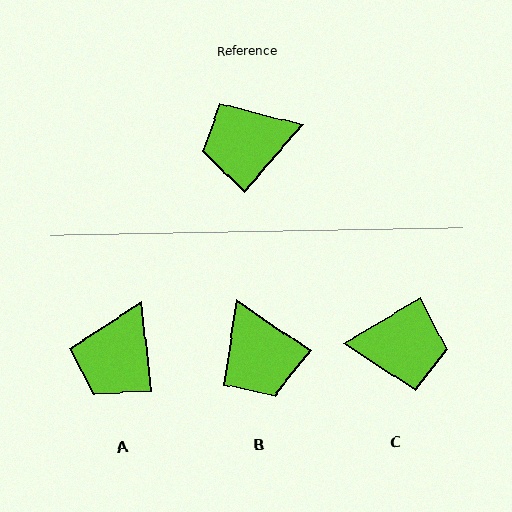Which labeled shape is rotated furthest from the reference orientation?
C, about 162 degrees away.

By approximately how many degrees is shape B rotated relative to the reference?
Approximately 97 degrees counter-clockwise.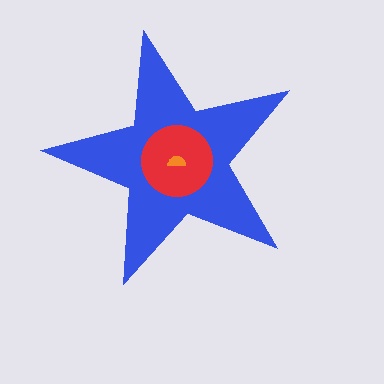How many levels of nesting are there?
3.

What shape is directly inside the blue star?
The red circle.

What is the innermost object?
The orange semicircle.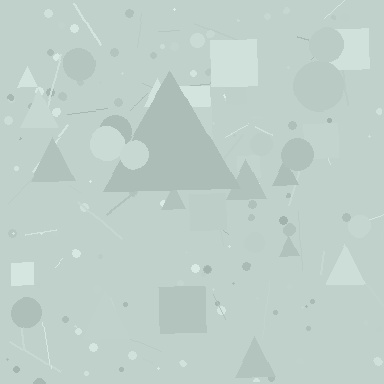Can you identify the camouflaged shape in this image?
The camouflaged shape is a triangle.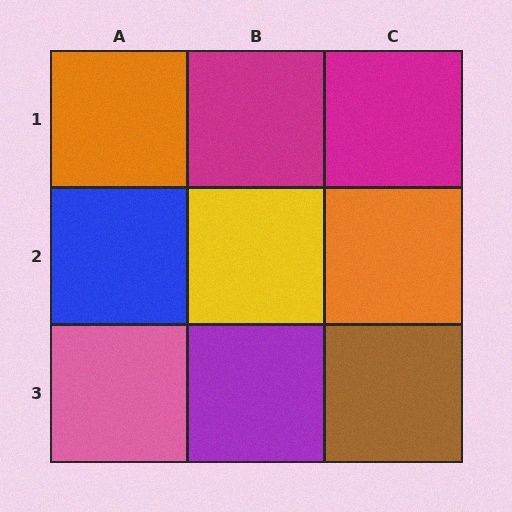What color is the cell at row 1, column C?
Magenta.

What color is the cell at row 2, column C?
Orange.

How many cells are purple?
1 cell is purple.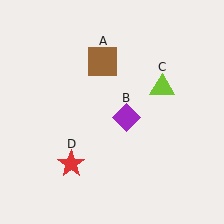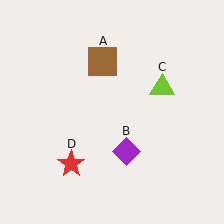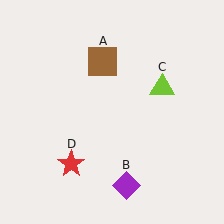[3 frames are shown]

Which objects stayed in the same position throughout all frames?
Brown square (object A) and lime triangle (object C) and red star (object D) remained stationary.